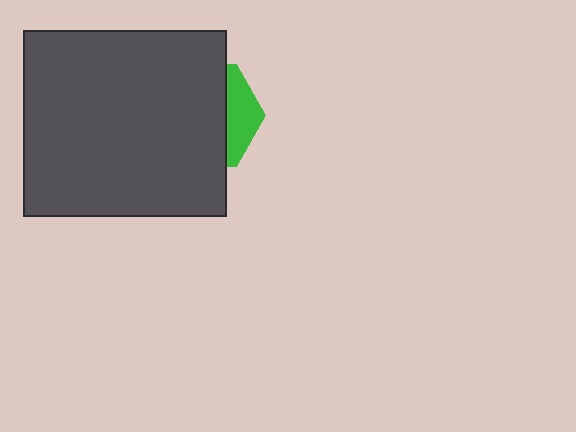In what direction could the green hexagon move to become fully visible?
The green hexagon could move right. That would shift it out from behind the dark gray rectangle entirely.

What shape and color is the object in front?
The object in front is a dark gray rectangle.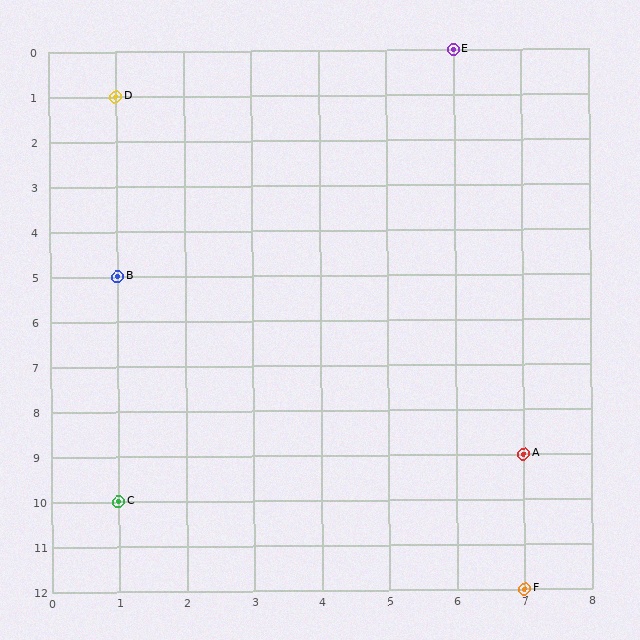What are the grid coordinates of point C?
Point C is at grid coordinates (1, 10).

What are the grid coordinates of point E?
Point E is at grid coordinates (6, 0).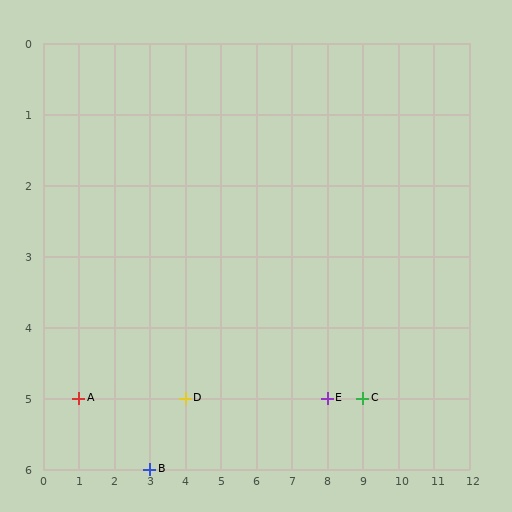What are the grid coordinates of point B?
Point B is at grid coordinates (3, 6).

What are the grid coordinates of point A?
Point A is at grid coordinates (1, 5).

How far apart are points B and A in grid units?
Points B and A are 2 columns and 1 row apart (about 2.2 grid units diagonally).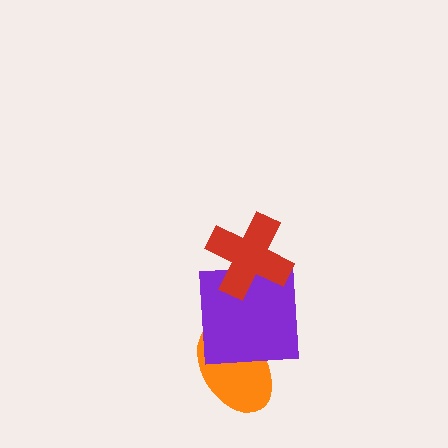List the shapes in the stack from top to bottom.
From top to bottom: the red cross, the purple square, the orange ellipse.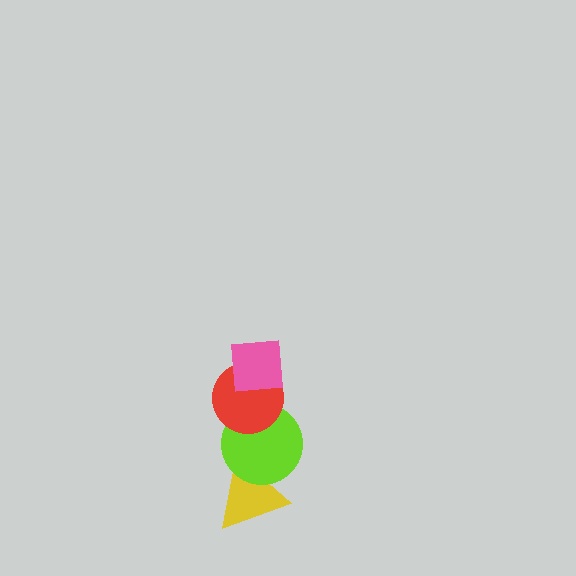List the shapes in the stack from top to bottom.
From top to bottom: the pink square, the red circle, the lime circle, the yellow triangle.